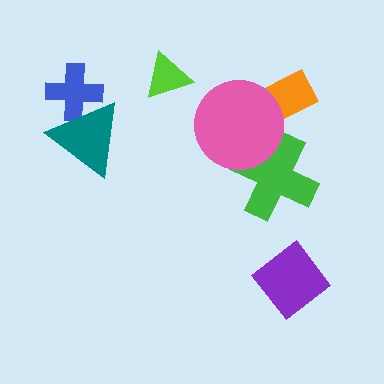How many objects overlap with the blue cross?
1 object overlaps with the blue cross.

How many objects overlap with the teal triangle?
1 object overlaps with the teal triangle.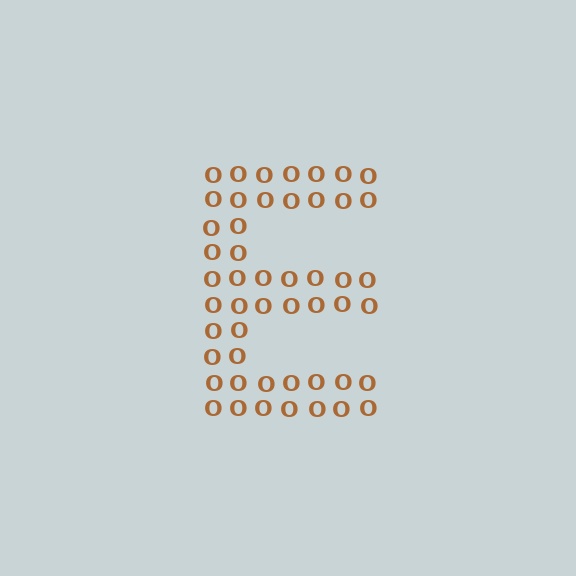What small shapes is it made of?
It is made of small letter O's.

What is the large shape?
The large shape is the letter E.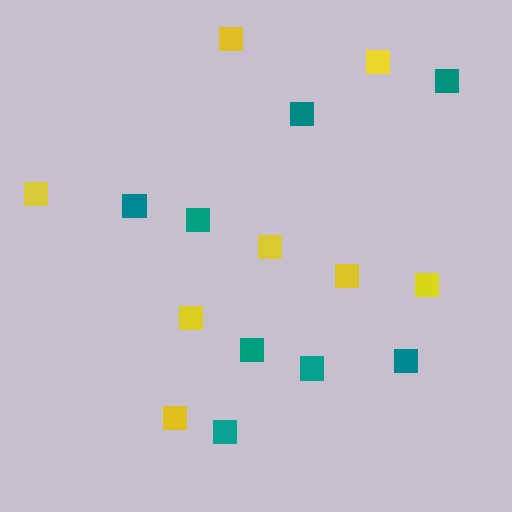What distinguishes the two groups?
There are 2 groups: one group of teal squares (8) and one group of yellow squares (8).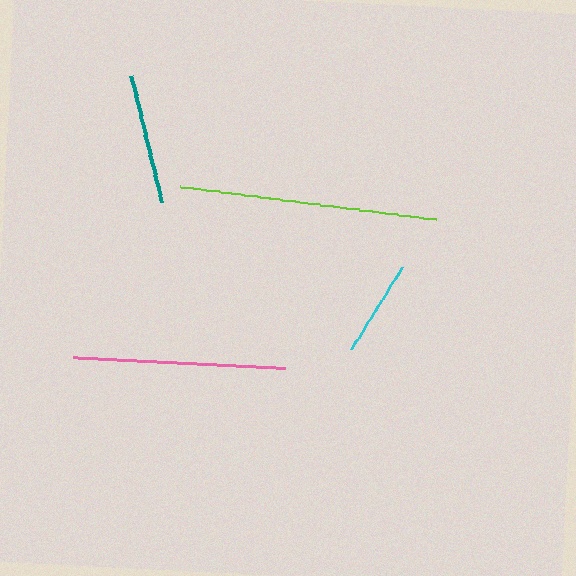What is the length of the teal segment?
The teal segment is approximately 131 pixels long.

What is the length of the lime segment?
The lime segment is approximately 258 pixels long.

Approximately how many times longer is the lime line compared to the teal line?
The lime line is approximately 2.0 times the length of the teal line.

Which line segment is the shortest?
The cyan line is the shortest at approximately 98 pixels.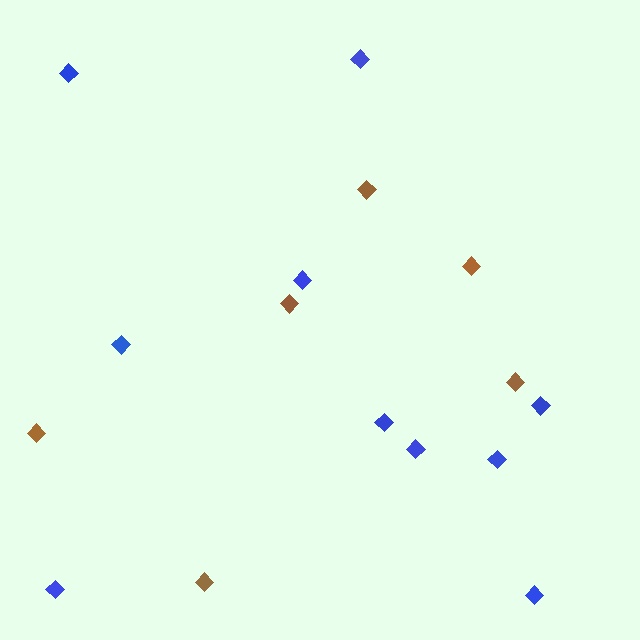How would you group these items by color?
There are 2 groups: one group of blue diamonds (10) and one group of brown diamonds (6).